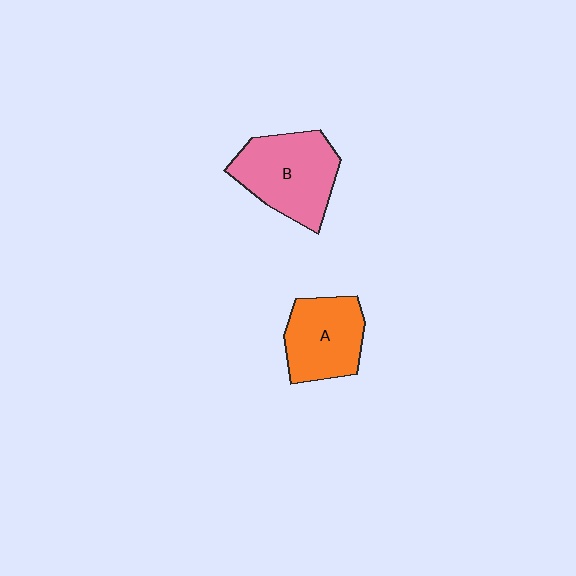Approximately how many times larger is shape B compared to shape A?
Approximately 1.2 times.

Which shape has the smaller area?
Shape A (orange).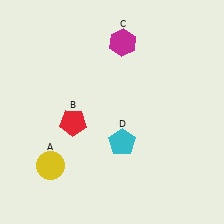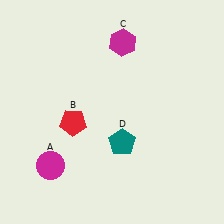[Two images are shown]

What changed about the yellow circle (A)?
In Image 1, A is yellow. In Image 2, it changed to magenta.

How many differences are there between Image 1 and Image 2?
There are 2 differences between the two images.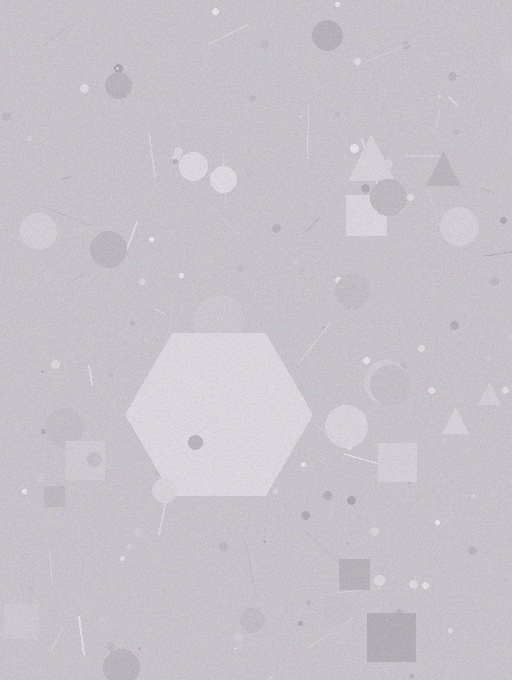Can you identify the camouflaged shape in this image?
The camouflaged shape is a hexagon.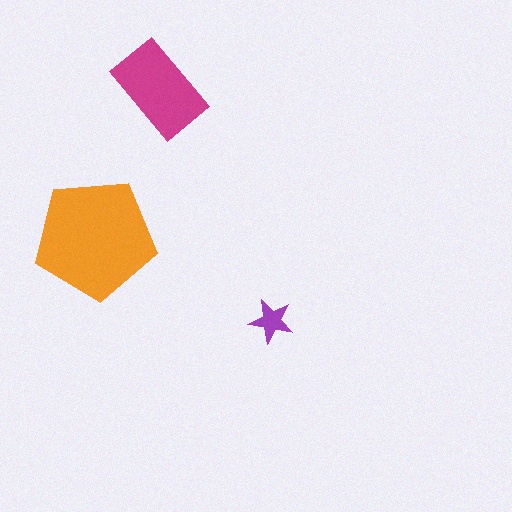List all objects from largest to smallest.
The orange pentagon, the magenta rectangle, the purple star.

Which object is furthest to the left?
The orange pentagon is leftmost.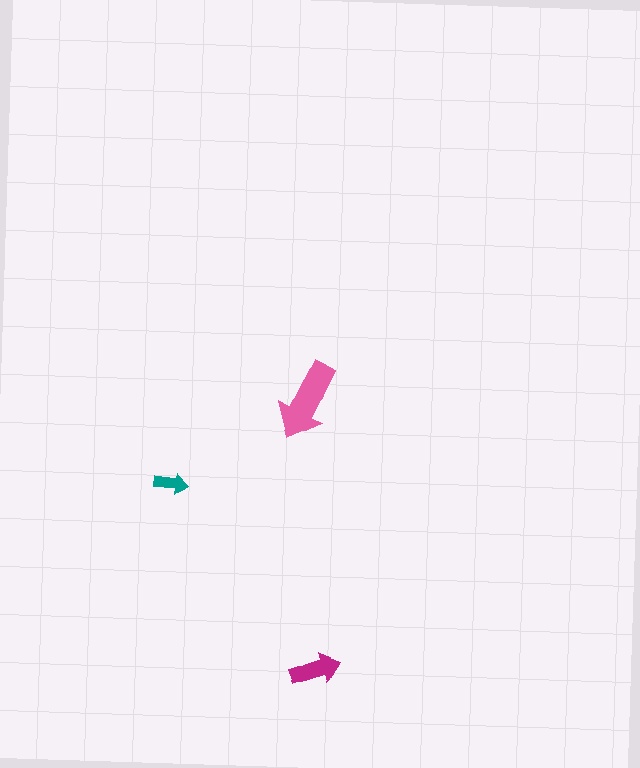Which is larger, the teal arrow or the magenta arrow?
The magenta one.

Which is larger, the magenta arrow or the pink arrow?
The pink one.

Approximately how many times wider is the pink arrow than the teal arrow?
About 2.5 times wider.